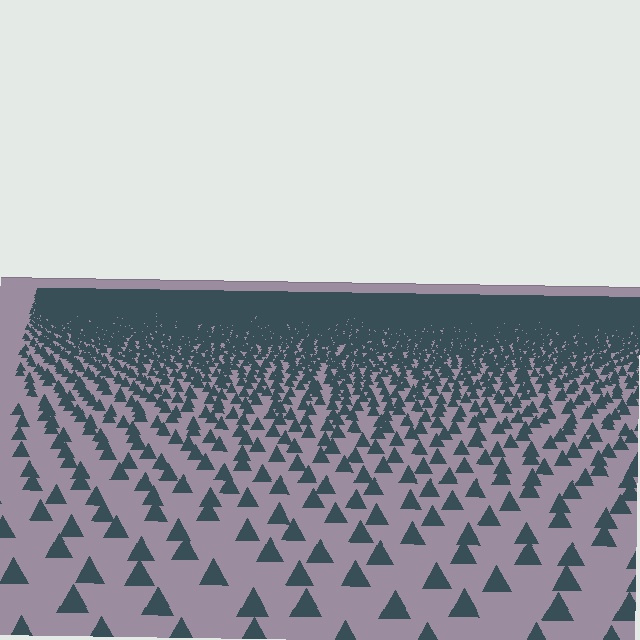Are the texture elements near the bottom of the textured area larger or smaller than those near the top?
Larger. Near the bottom, elements are closer to the viewer and appear at a bigger on-screen size.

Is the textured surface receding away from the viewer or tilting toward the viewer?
The surface is receding away from the viewer. Texture elements get smaller and denser toward the top.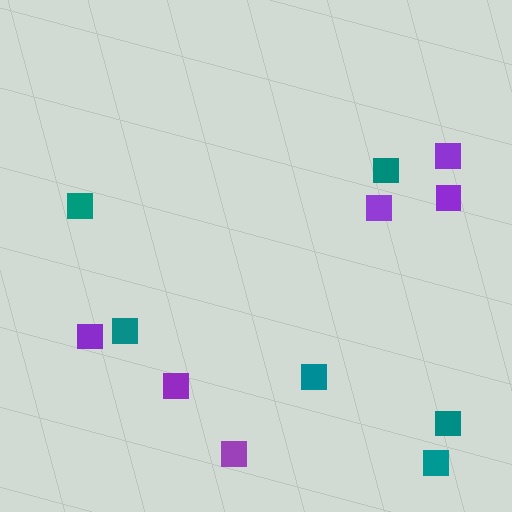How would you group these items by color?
There are 2 groups: one group of teal squares (6) and one group of purple squares (6).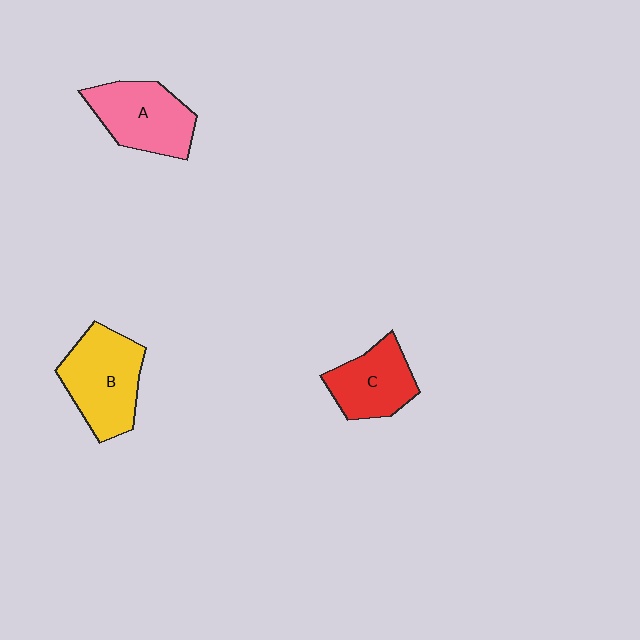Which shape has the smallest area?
Shape C (red).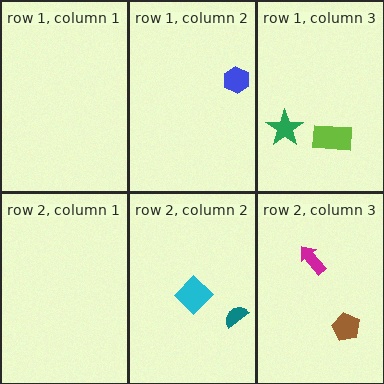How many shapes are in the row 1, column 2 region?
1.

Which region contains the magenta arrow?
The row 2, column 3 region.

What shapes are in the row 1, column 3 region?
The lime rectangle, the green star.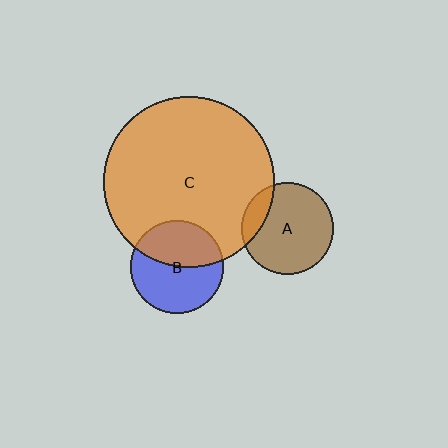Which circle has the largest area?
Circle C (orange).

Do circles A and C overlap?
Yes.